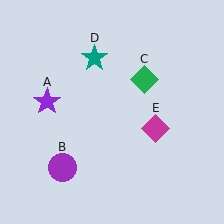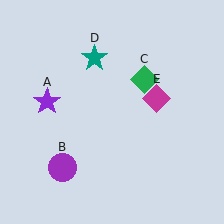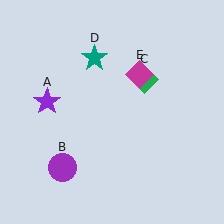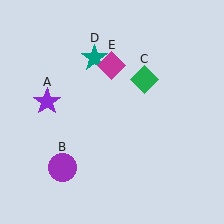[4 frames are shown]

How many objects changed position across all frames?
1 object changed position: magenta diamond (object E).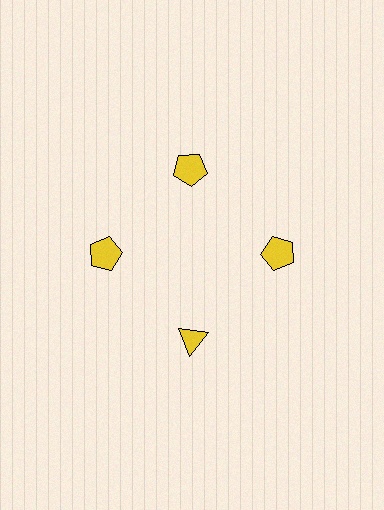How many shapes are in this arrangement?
There are 4 shapes arranged in a ring pattern.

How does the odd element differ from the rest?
It has a different shape: triangle instead of pentagon.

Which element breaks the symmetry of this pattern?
The yellow triangle at roughly the 6 o'clock position breaks the symmetry. All other shapes are yellow pentagons.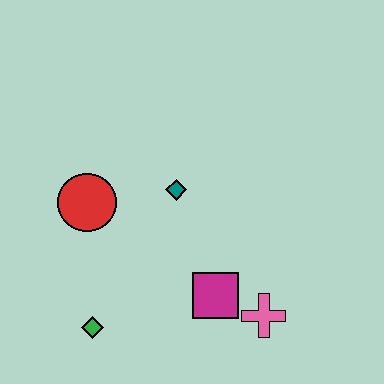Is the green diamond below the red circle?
Yes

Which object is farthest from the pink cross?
The red circle is farthest from the pink cross.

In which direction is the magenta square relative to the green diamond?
The magenta square is to the right of the green diamond.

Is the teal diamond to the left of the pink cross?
Yes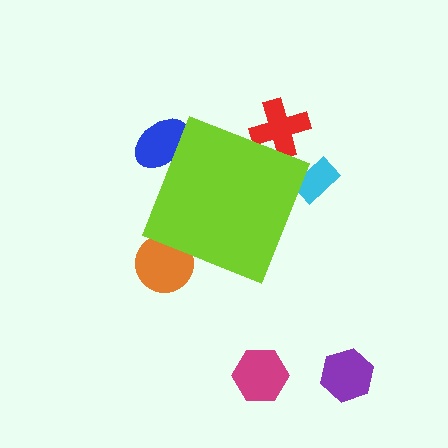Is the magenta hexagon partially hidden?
No, the magenta hexagon is fully visible.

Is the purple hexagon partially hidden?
No, the purple hexagon is fully visible.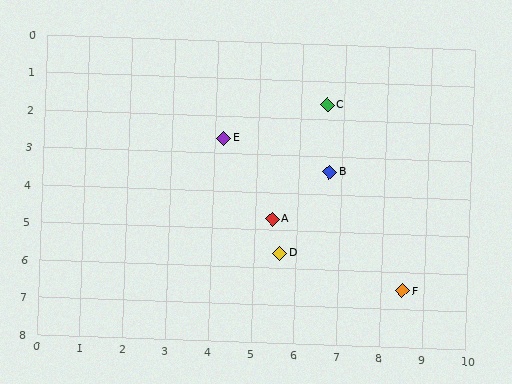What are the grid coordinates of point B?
Point B is at approximately (6.7, 3.4).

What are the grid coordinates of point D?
Point D is at approximately (5.6, 5.6).